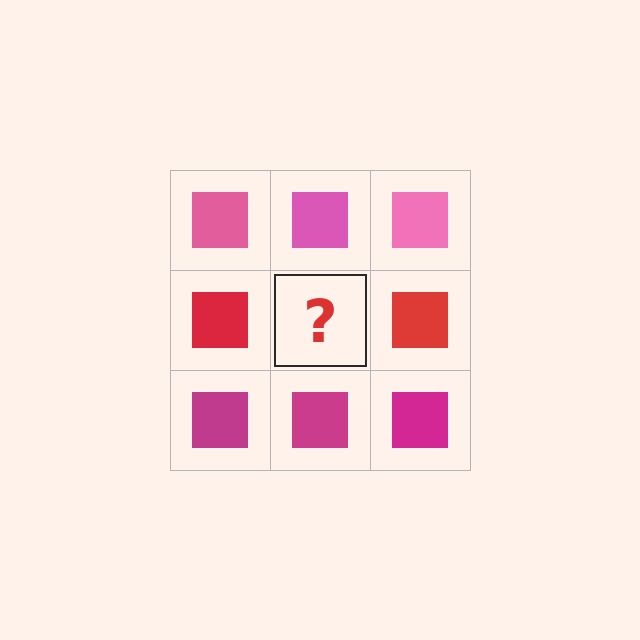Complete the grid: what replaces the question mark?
The question mark should be replaced with a red square.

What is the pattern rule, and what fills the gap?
The rule is that each row has a consistent color. The gap should be filled with a red square.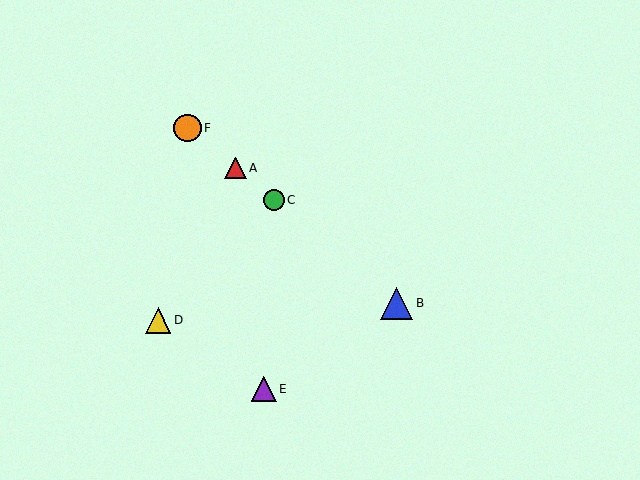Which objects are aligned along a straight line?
Objects A, B, C, F are aligned along a straight line.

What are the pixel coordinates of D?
Object D is at (158, 320).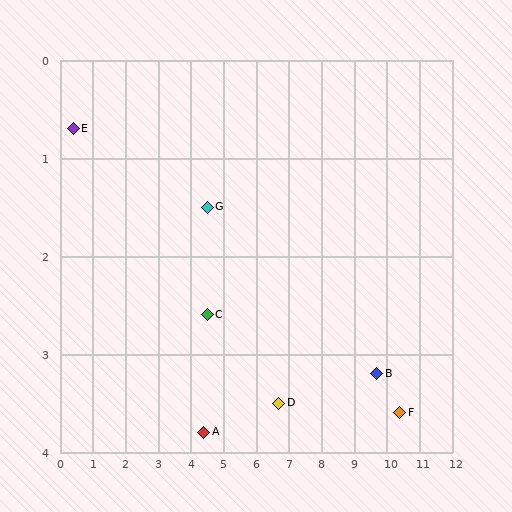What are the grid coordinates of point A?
Point A is at approximately (4.4, 3.8).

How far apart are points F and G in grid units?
Points F and G are about 6.3 grid units apart.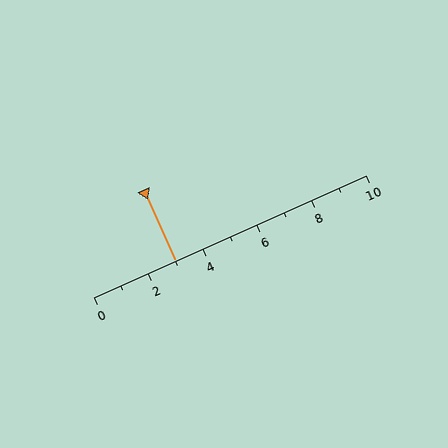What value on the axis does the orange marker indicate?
The marker indicates approximately 3.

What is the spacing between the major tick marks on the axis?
The major ticks are spaced 2 apart.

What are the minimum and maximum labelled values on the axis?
The axis runs from 0 to 10.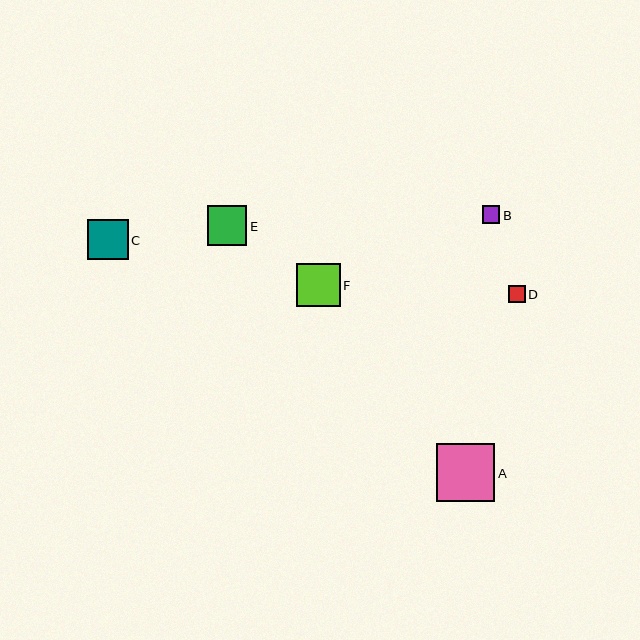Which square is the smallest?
Square D is the smallest with a size of approximately 17 pixels.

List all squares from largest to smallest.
From largest to smallest: A, F, C, E, B, D.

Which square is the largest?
Square A is the largest with a size of approximately 58 pixels.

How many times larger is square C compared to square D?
Square C is approximately 2.4 times the size of square D.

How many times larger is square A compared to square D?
Square A is approximately 3.4 times the size of square D.